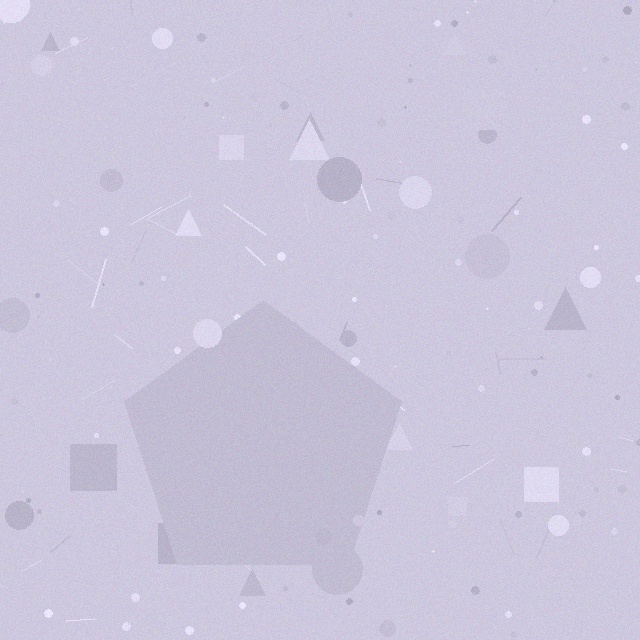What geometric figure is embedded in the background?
A pentagon is embedded in the background.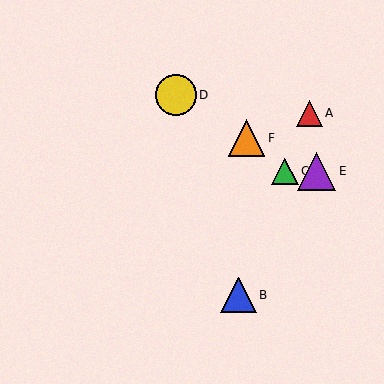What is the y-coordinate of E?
Object E is at y≈171.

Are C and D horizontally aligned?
No, C is at y≈171 and D is at y≈95.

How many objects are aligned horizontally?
2 objects (C, E) are aligned horizontally.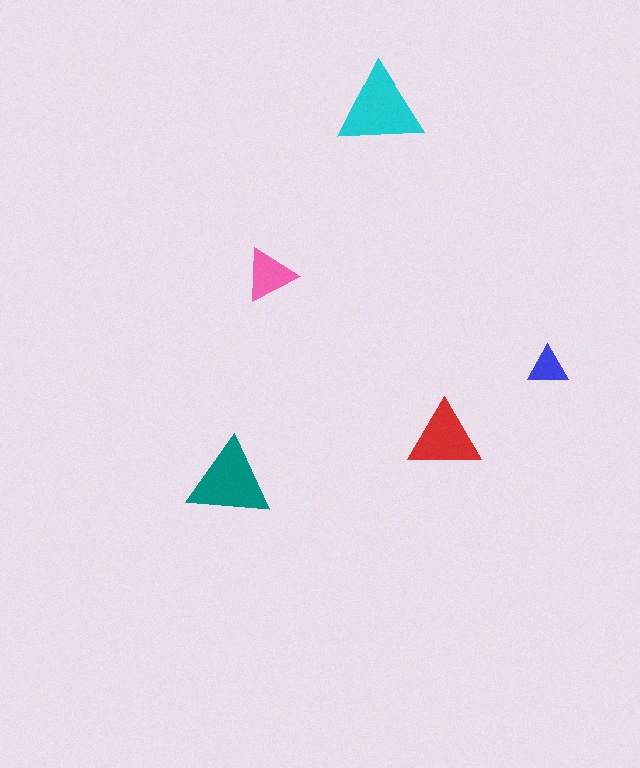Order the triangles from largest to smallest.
the cyan one, the teal one, the red one, the pink one, the blue one.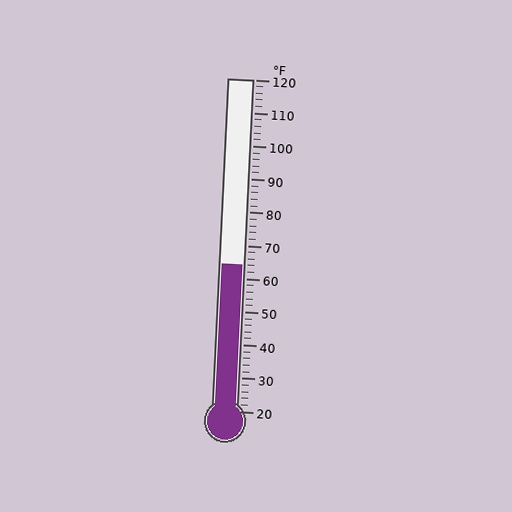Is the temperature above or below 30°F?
The temperature is above 30°F.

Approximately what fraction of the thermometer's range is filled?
The thermometer is filled to approximately 45% of its range.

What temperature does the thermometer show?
The thermometer shows approximately 64°F.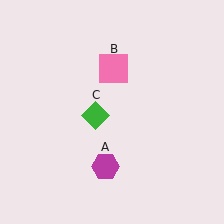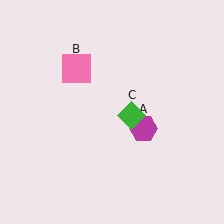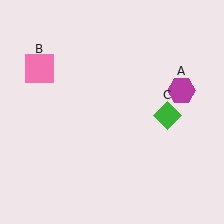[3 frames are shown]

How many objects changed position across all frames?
3 objects changed position: magenta hexagon (object A), pink square (object B), green diamond (object C).